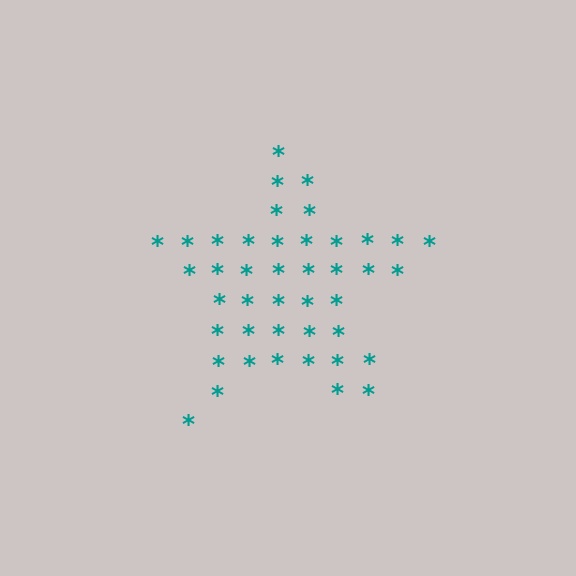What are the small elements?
The small elements are asterisks.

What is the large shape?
The large shape is a star.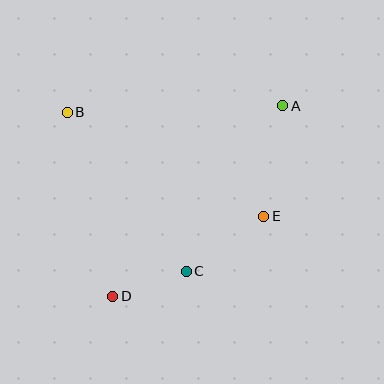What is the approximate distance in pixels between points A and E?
The distance between A and E is approximately 112 pixels.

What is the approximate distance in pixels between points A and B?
The distance between A and B is approximately 215 pixels.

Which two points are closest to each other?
Points C and D are closest to each other.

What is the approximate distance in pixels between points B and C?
The distance between B and C is approximately 199 pixels.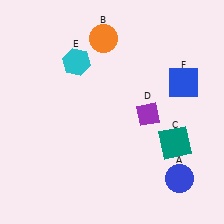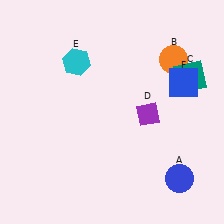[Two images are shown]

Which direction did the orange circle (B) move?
The orange circle (B) moved right.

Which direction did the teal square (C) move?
The teal square (C) moved up.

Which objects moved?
The objects that moved are: the orange circle (B), the teal square (C).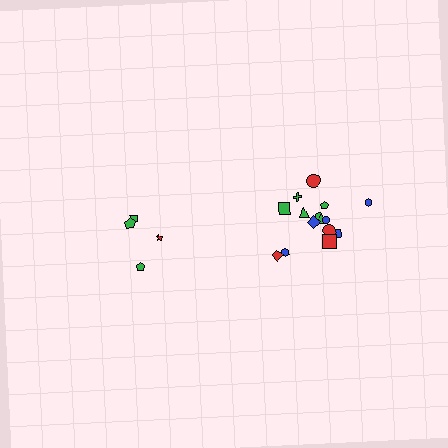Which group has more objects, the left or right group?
The right group.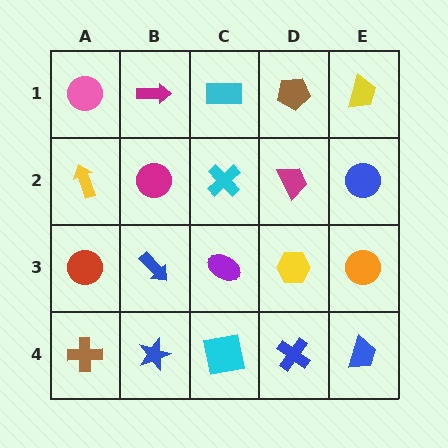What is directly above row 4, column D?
A yellow hexagon.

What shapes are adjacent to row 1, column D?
A magenta trapezoid (row 2, column D), a cyan rectangle (row 1, column C), a yellow trapezoid (row 1, column E).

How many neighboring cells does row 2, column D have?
4.